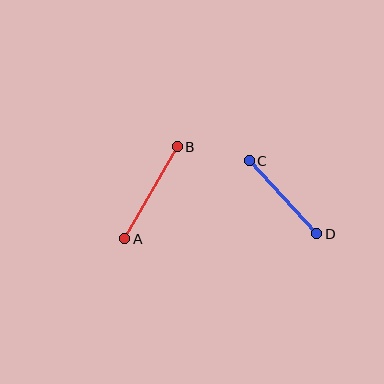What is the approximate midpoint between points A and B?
The midpoint is at approximately (151, 193) pixels.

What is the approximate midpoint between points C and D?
The midpoint is at approximately (283, 197) pixels.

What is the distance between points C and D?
The distance is approximately 99 pixels.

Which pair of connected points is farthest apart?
Points A and B are farthest apart.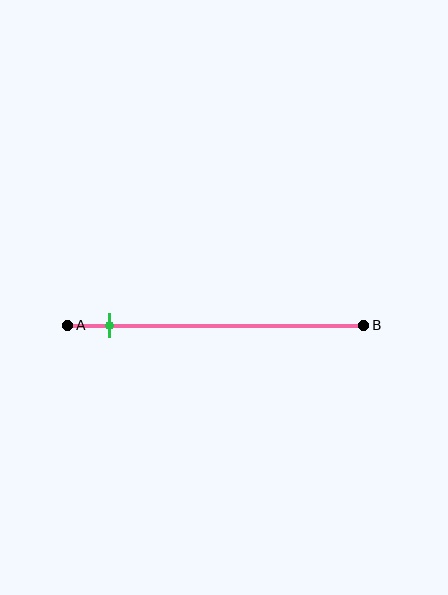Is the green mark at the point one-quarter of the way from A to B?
No, the mark is at about 15% from A, not at the 25% one-quarter point.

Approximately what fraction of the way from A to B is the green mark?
The green mark is approximately 15% of the way from A to B.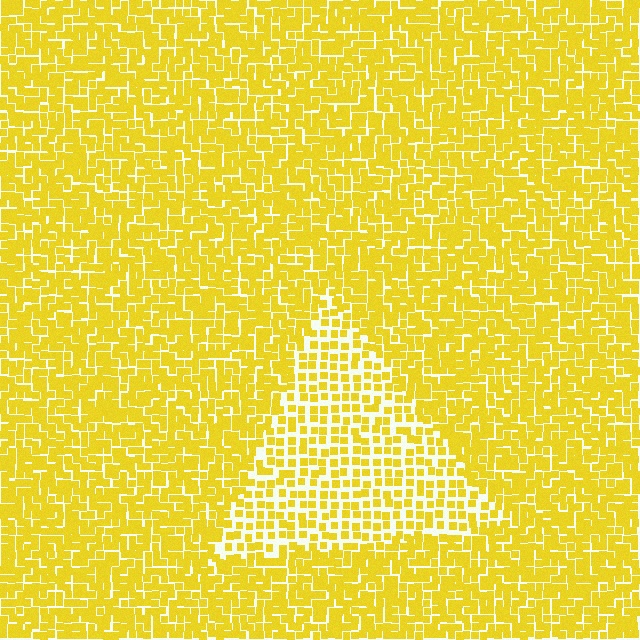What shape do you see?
I see a triangle.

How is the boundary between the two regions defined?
The boundary is defined by a change in element density (approximately 1.8x ratio). All elements are the same color, size, and shape.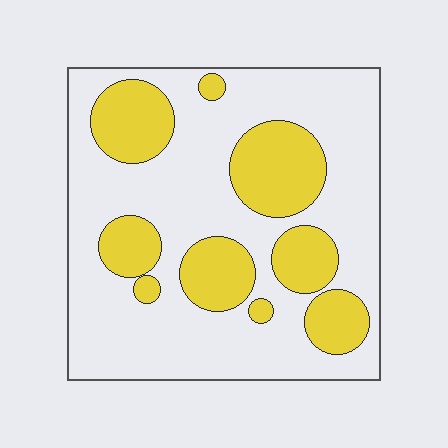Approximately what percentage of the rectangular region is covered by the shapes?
Approximately 30%.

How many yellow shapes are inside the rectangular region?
9.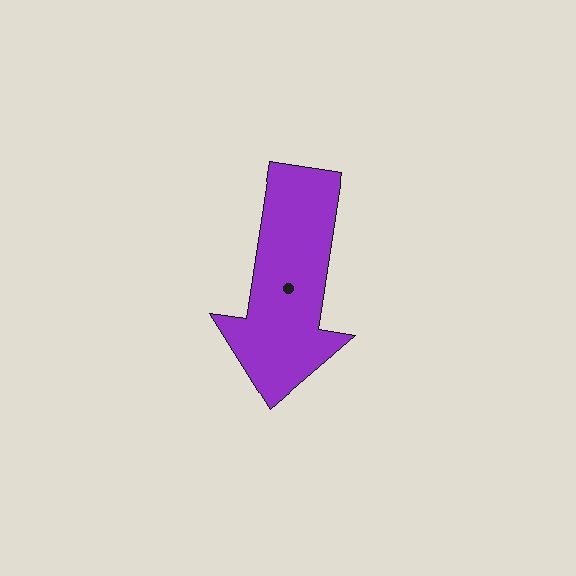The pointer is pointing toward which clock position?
Roughly 6 o'clock.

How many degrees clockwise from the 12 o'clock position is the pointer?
Approximately 189 degrees.